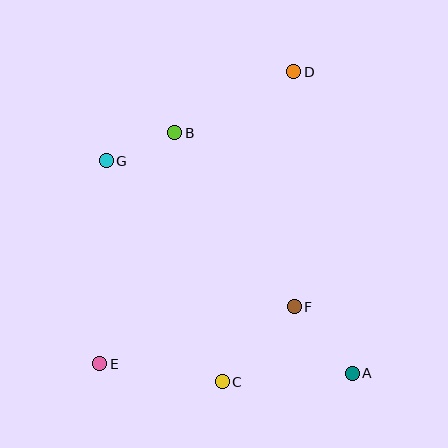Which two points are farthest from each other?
Points D and E are farthest from each other.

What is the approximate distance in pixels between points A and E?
The distance between A and E is approximately 253 pixels.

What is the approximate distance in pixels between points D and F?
The distance between D and F is approximately 235 pixels.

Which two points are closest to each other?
Points B and G are closest to each other.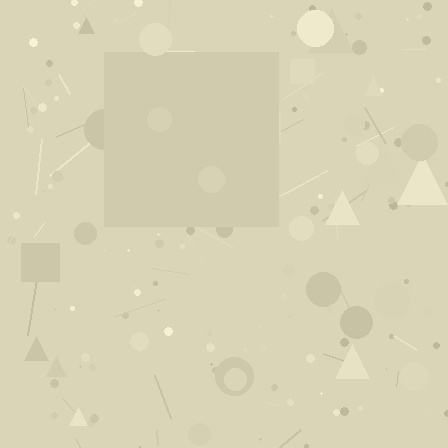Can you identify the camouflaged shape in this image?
The camouflaged shape is a square.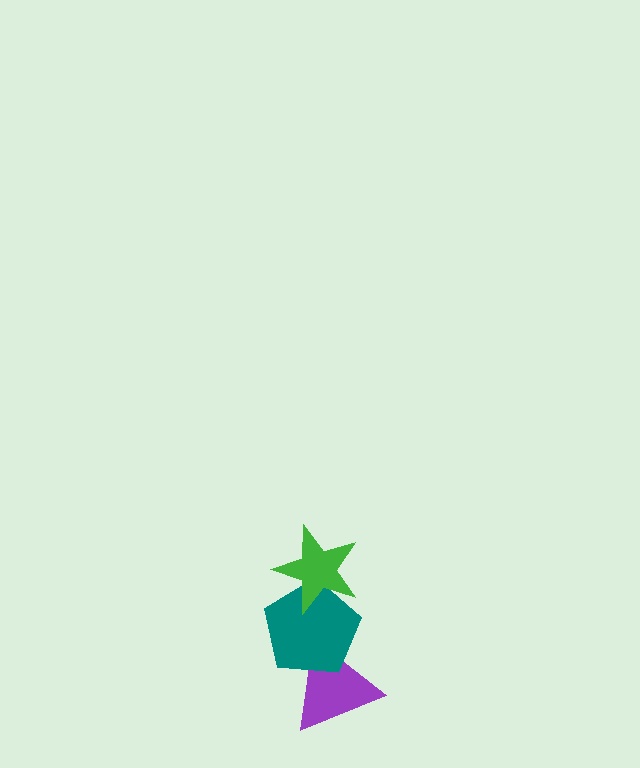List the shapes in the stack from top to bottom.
From top to bottom: the green star, the teal pentagon, the purple triangle.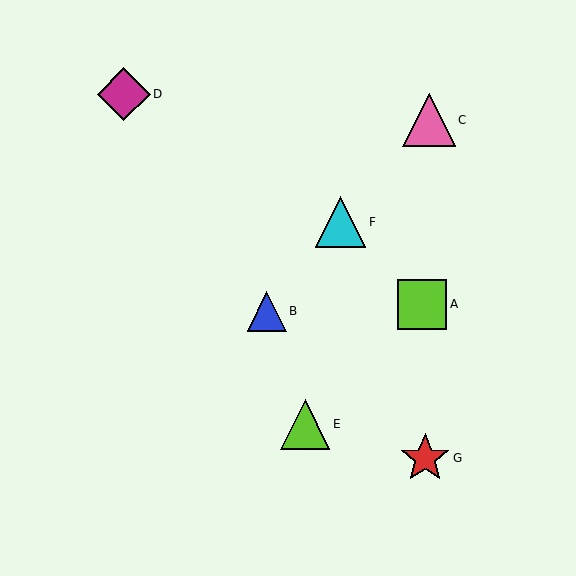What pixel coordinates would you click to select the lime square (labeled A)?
Click at (422, 304) to select the lime square A.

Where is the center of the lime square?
The center of the lime square is at (422, 304).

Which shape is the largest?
The magenta diamond (labeled D) is the largest.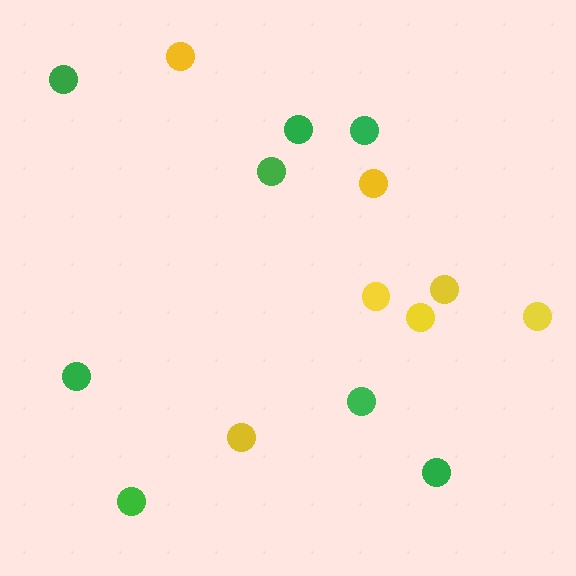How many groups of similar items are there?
There are 2 groups: one group of green circles (8) and one group of yellow circles (7).